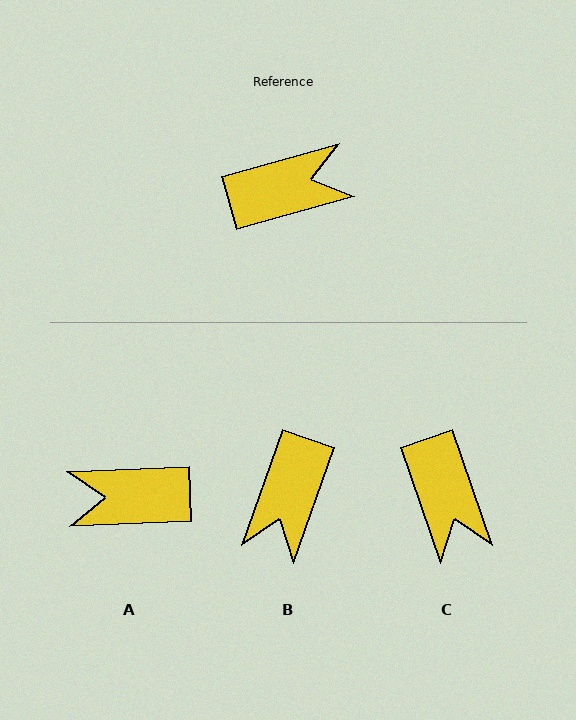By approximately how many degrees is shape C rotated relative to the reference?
Approximately 87 degrees clockwise.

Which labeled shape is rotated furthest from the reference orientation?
A, about 167 degrees away.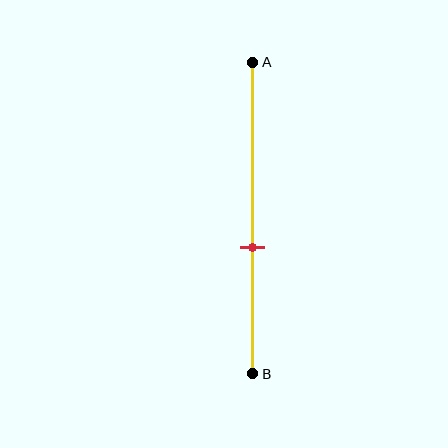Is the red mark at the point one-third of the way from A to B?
No, the mark is at about 60% from A, not at the 33% one-third point.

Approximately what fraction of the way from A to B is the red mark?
The red mark is approximately 60% of the way from A to B.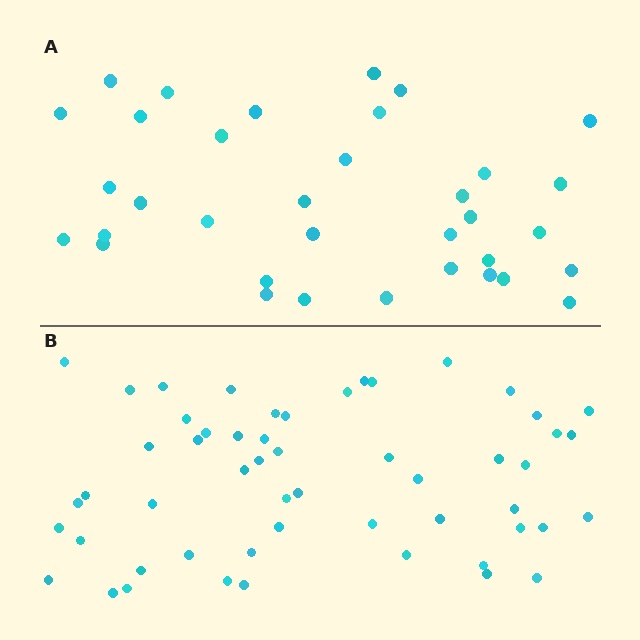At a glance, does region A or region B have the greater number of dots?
Region B (the bottom region) has more dots.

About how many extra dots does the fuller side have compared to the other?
Region B has approximately 20 more dots than region A.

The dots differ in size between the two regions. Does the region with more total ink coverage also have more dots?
No. Region A has more total ink coverage because its dots are larger, but region B actually contains more individual dots. Total area can be misleading — the number of items is what matters here.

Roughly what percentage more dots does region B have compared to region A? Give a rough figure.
About 55% more.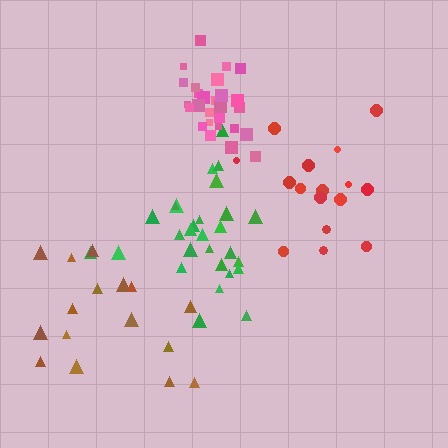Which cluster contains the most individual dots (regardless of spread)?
Green (28).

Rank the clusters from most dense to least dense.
pink, green, brown, red.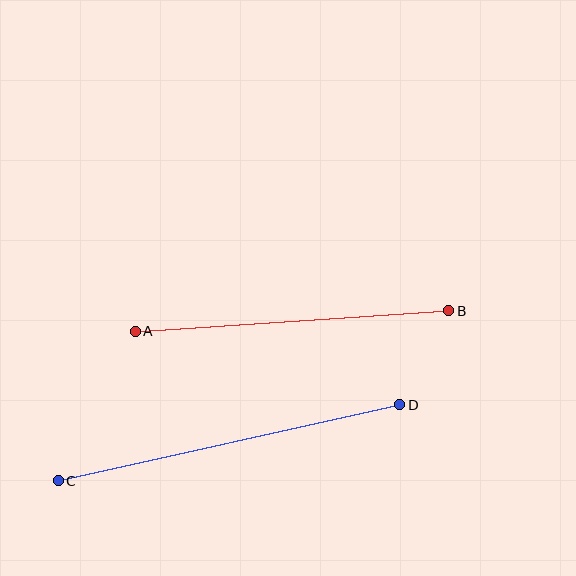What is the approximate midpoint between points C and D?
The midpoint is at approximately (229, 443) pixels.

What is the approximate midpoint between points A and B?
The midpoint is at approximately (292, 321) pixels.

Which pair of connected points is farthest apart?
Points C and D are farthest apart.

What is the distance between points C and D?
The distance is approximately 349 pixels.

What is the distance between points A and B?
The distance is approximately 314 pixels.